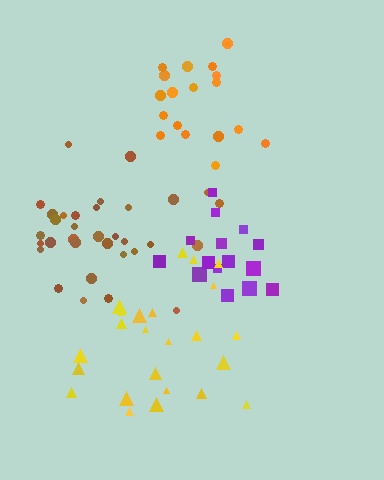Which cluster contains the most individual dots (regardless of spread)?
Brown (33).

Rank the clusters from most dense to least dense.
orange, purple, brown, yellow.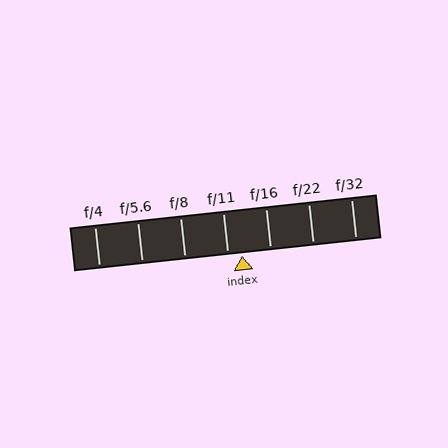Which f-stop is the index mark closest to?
The index mark is closest to f/11.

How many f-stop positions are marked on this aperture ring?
There are 7 f-stop positions marked.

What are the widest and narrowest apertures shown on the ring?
The widest aperture shown is f/4 and the narrowest is f/32.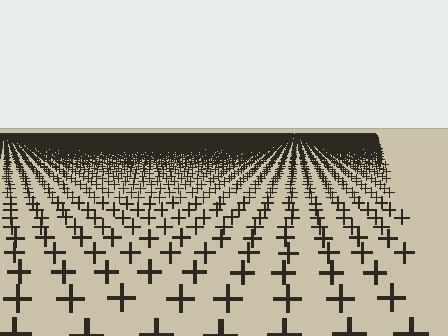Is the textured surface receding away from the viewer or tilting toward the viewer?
The surface is receding away from the viewer. Texture elements get smaller and denser toward the top.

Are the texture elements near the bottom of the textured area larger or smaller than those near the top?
Larger. Near the bottom, elements are closer to the viewer and appear at a bigger on-screen size.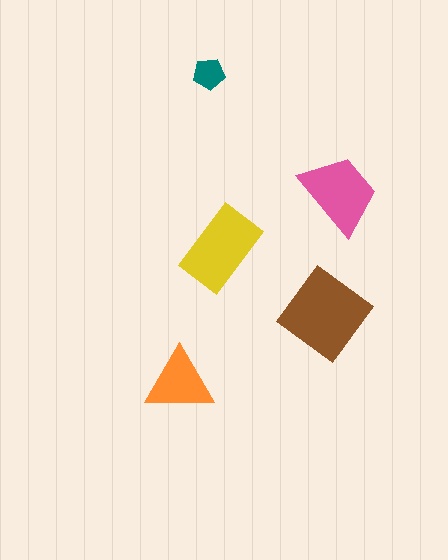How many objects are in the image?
There are 5 objects in the image.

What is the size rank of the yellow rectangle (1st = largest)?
2nd.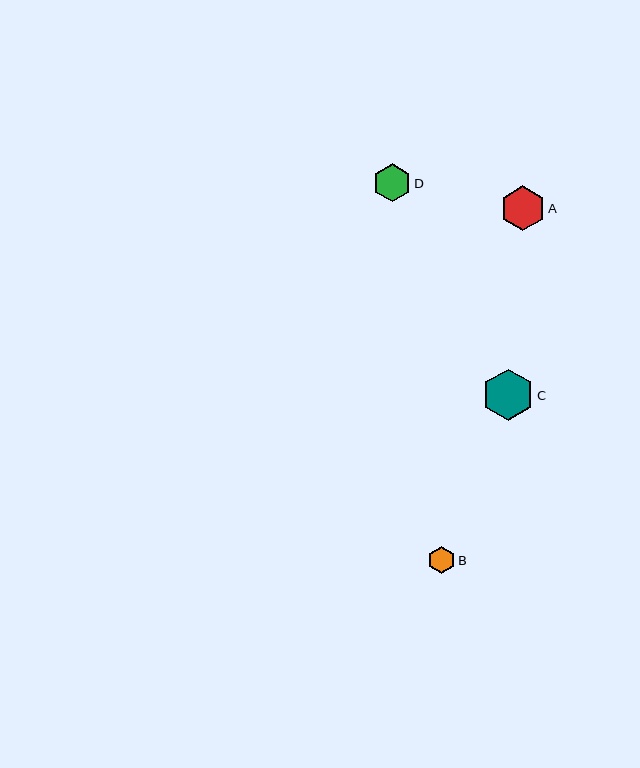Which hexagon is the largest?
Hexagon C is the largest with a size of approximately 51 pixels.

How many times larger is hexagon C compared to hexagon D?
Hexagon C is approximately 1.4 times the size of hexagon D.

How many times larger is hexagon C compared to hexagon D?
Hexagon C is approximately 1.4 times the size of hexagon D.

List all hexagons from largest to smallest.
From largest to smallest: C, A, D, B.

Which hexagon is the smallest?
Hexagon B is the smallest with a size of approximately 27 pixels.